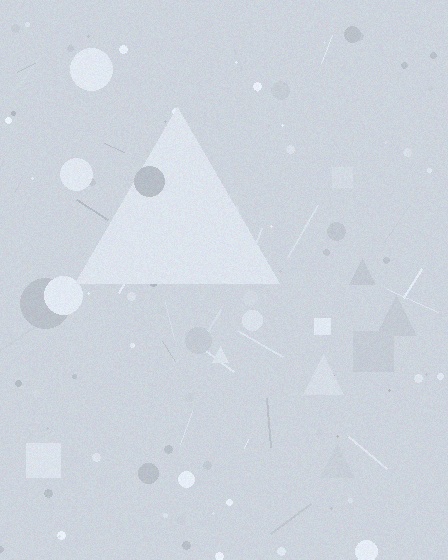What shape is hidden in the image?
A triangle is hidden in the image.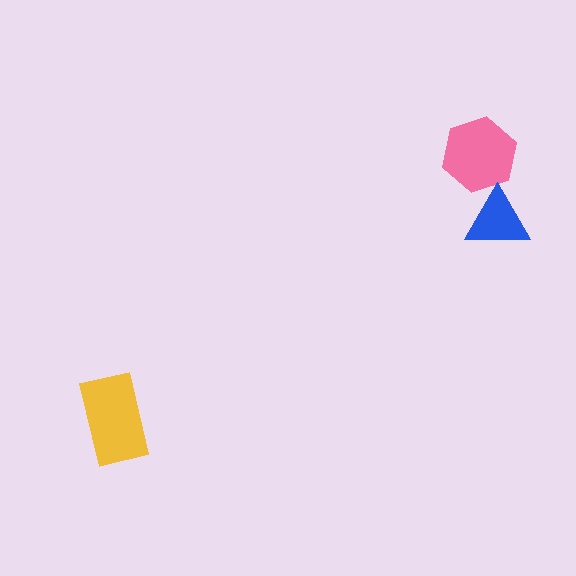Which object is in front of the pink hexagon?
The blue triangle is in front of the pink hexagon.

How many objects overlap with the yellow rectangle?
0 objects overlap with the yellow rectangle.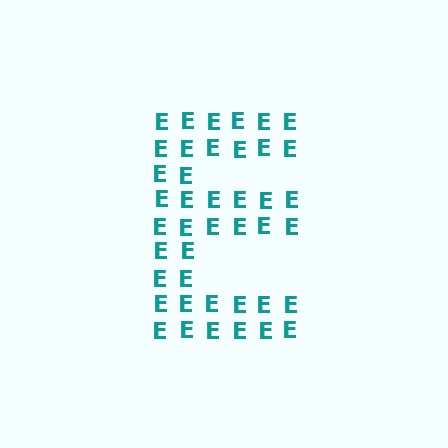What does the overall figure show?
The overall figure shows the letter E.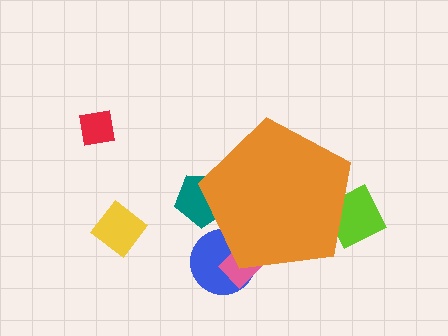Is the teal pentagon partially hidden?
Yes, the teal pentagon is partially hidden behind the orange pentagon.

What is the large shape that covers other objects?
An orange pentagon.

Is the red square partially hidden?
No, the red square is fully visible.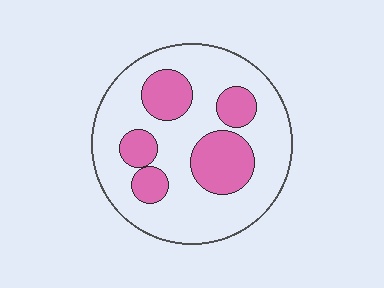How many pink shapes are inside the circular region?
5.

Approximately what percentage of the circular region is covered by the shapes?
Approximately 30%.